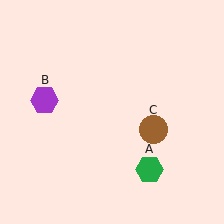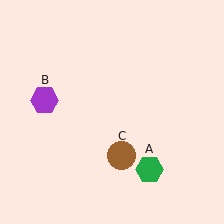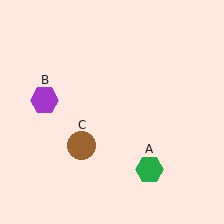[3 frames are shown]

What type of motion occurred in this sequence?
The brown circle (object C) rotated clockwise around the center of the scene.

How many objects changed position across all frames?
1 object changed position: brown circle (object C).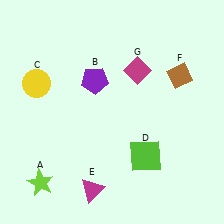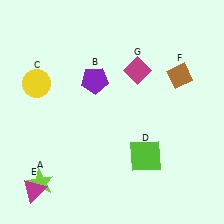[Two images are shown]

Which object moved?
The magenta triangle (E) moved left.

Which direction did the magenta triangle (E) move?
The magenta triangle (E) moved left.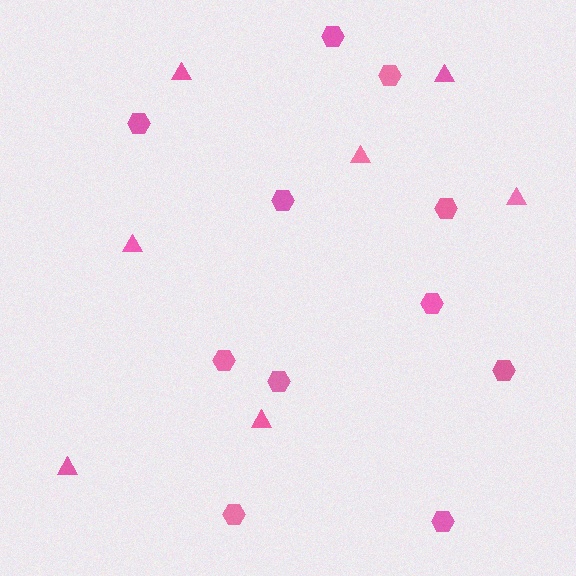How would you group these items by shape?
There are 2 groups: one group of hexagons (11) and one group of triangles (7).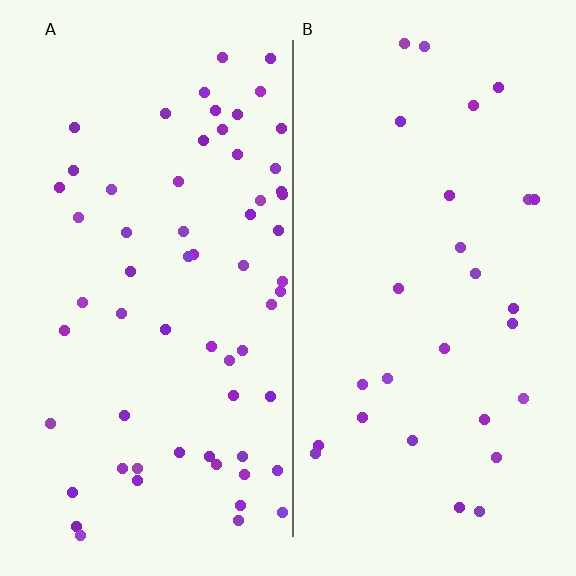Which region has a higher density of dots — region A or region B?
A (the left).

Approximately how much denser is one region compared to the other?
Approximately 2.2× — region A over region B.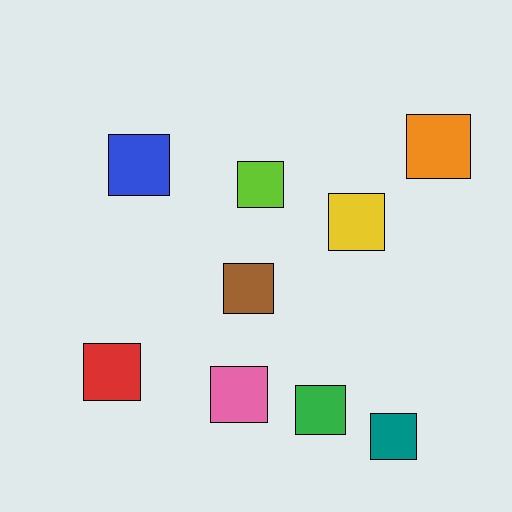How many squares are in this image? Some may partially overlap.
There are 9 squares.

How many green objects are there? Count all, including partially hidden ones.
There is 1 green object.